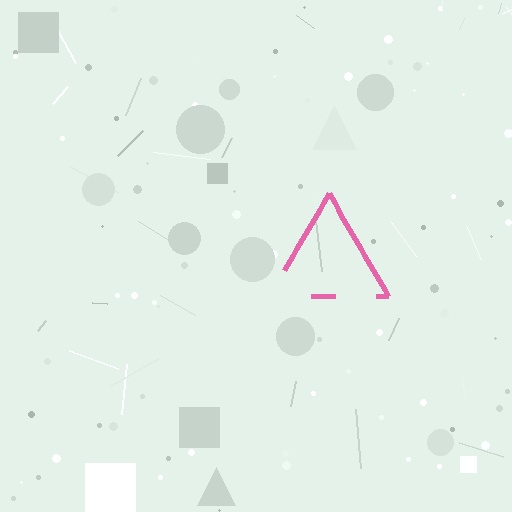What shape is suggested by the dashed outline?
The dashed outline suggests a triangle.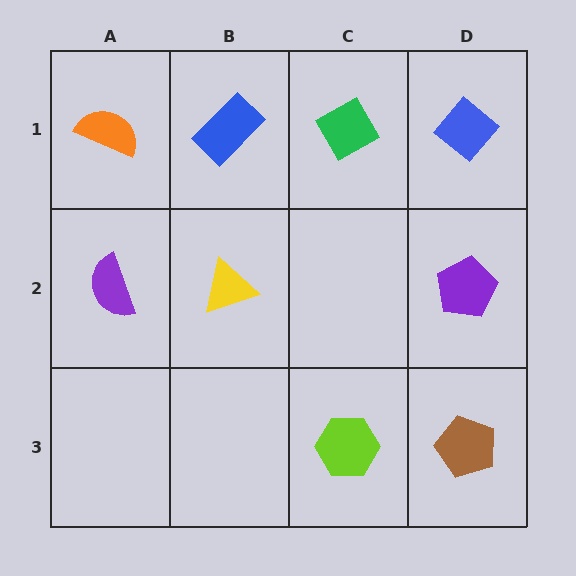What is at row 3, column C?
A lime hexagon.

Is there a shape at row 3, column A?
No, that cell is empty.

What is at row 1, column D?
A blue diamond.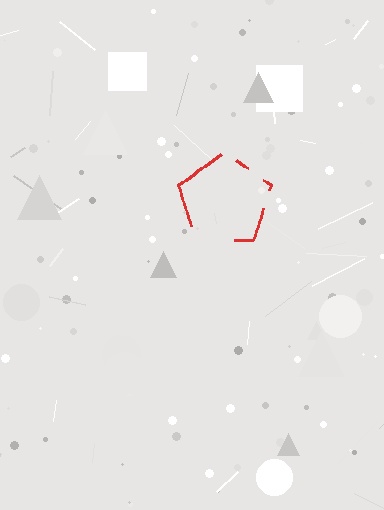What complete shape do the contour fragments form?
The contour fragments form a pentagon.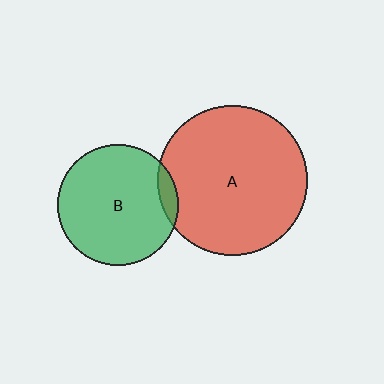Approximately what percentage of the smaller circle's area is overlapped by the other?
Approximately 5%.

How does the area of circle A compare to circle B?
Approximately 1.5 times.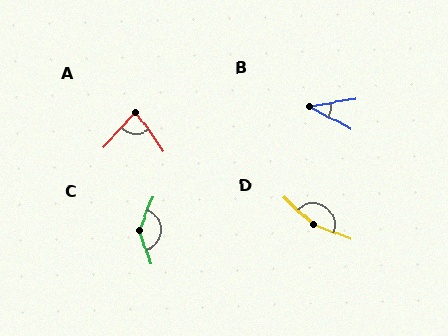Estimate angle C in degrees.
Approximately 140 degrees.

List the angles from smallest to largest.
B (37°), A (78°), C (140°), D (157°).